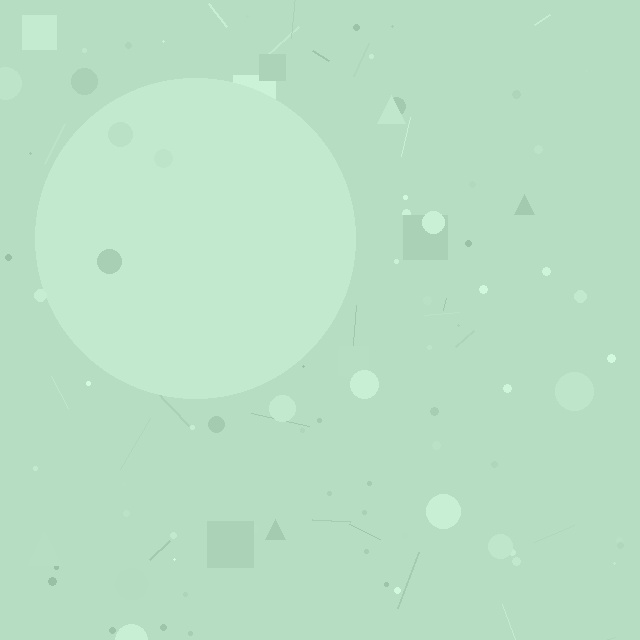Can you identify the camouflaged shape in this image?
The camouflaged shape is a circle.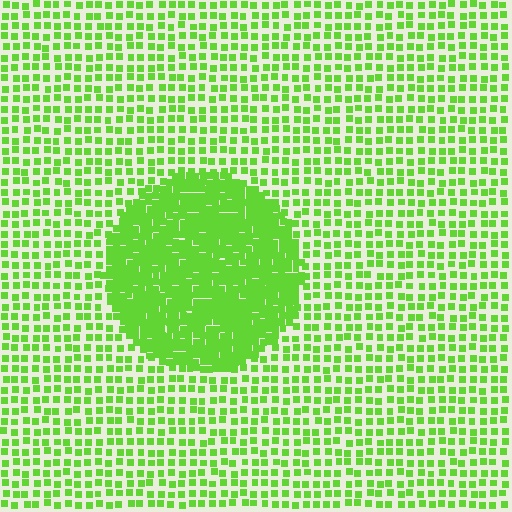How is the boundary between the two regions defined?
The boundary is defined by a change in element density (approximately 2.5x ratio). All elements are the same color, size, and shape.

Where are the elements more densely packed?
The elements are more densely packed inside the circle boundary.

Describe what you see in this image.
The image contains small lime elements arranged at two different densities. A circle-shaped region is visible where the elements are more densely packed than the surrounding area.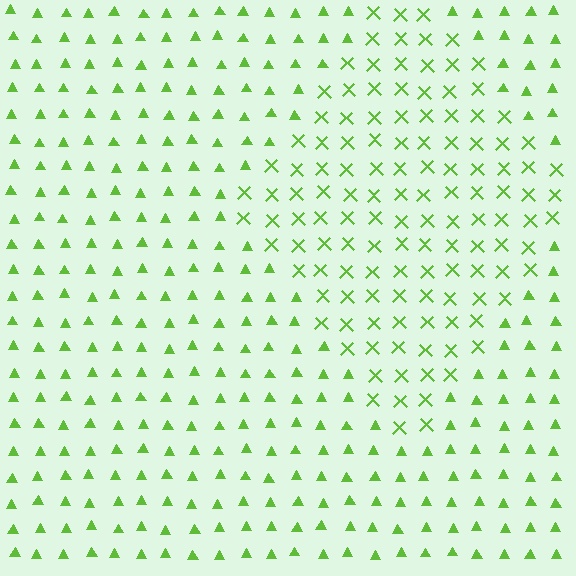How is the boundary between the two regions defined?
The boundary is defined by a change in element shape: X marks inside vs. triangles outside. All elements share the same color and spacing.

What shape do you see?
I see a diamond.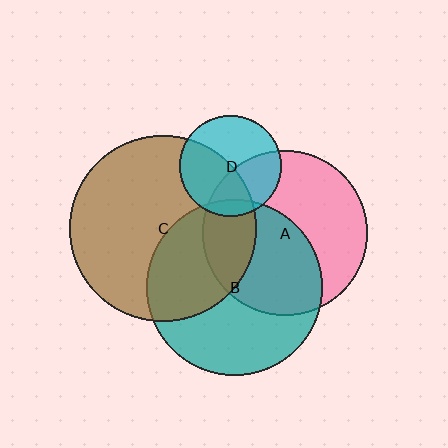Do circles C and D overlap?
Yes.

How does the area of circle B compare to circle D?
Approximately 3.0 times.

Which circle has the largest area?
Circle C (brown).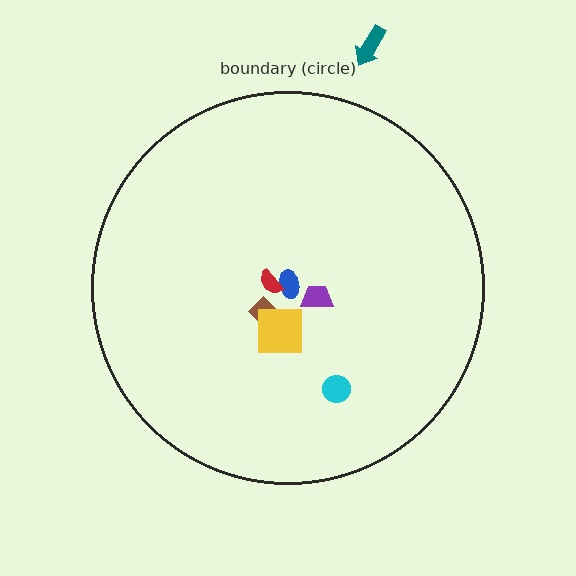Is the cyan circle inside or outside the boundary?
Inside.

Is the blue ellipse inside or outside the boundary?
Inside.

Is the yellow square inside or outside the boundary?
Inside.